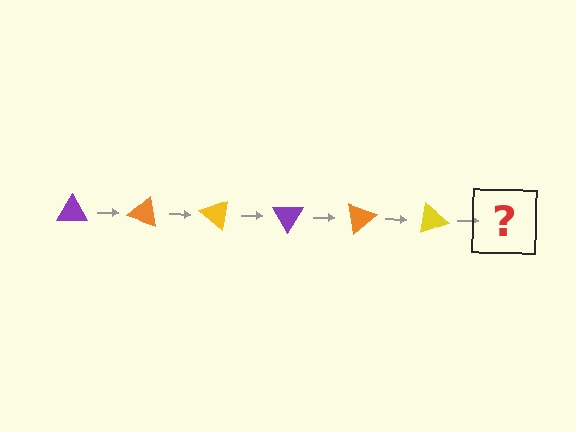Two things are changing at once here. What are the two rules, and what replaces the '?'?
The two rules are that it rotates 20 degrees each step and the color cycles through purple, orange, and yellow. The '?' should be a purple triangle, rotated 120 degrees from the start.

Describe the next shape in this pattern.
It should be a purple triangle, rotated 120 degrees from the start.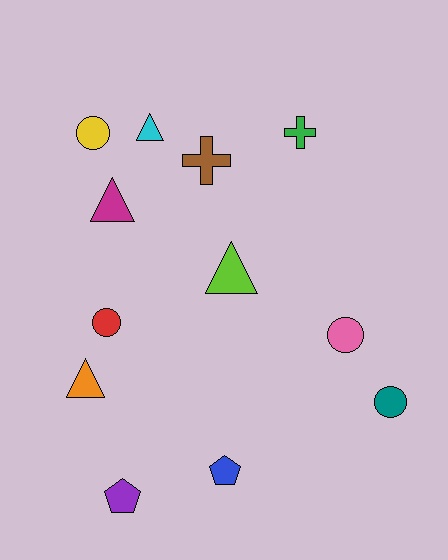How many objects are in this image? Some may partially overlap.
There are 12 objects.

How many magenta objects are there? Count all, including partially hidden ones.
There is 1 magenta object.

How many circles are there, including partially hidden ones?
There are 4 circles.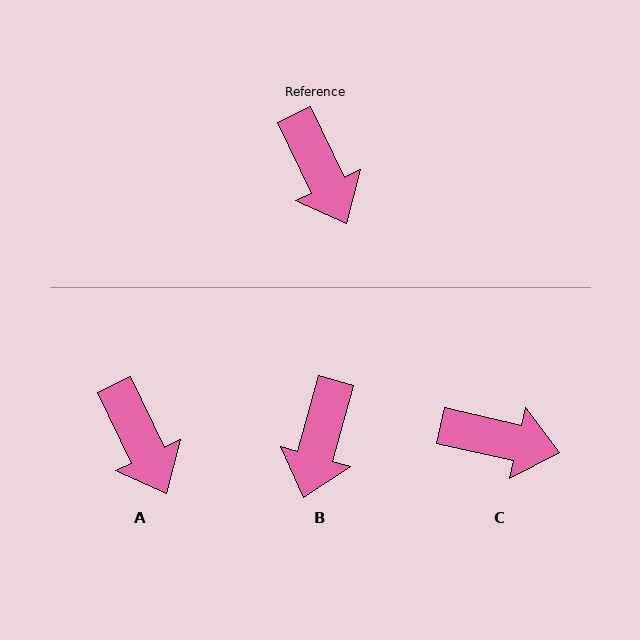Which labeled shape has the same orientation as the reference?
A.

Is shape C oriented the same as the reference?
No, it is off by about 52 degrees.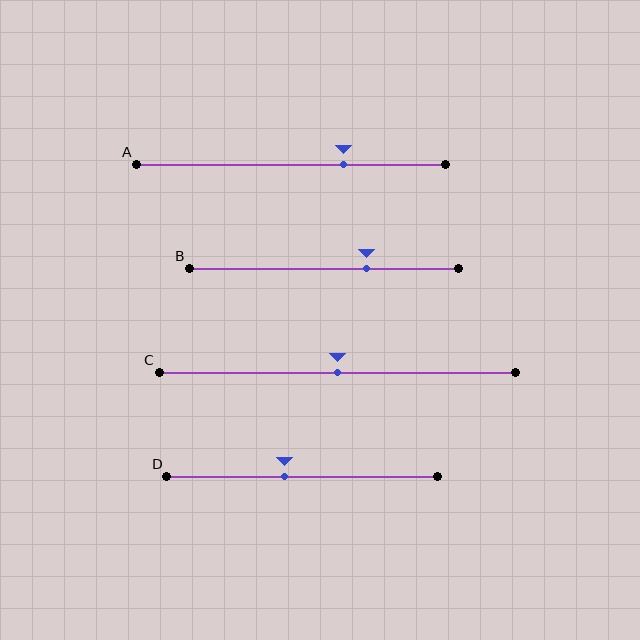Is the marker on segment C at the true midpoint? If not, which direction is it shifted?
Yes, the marker on segment C is at the true midpoint.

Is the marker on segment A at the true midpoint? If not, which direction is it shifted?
No, the marker on segment A is shifted to the right by about 17% of the segment length.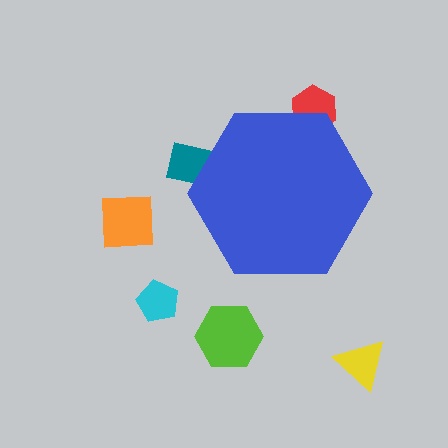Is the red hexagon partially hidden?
Yes, the red hexagon is partially hidden behind the blue hexagon.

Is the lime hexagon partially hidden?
No, the lime hexagon is fully visible.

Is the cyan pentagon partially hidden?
No, the cyan pentagon is fully visible.